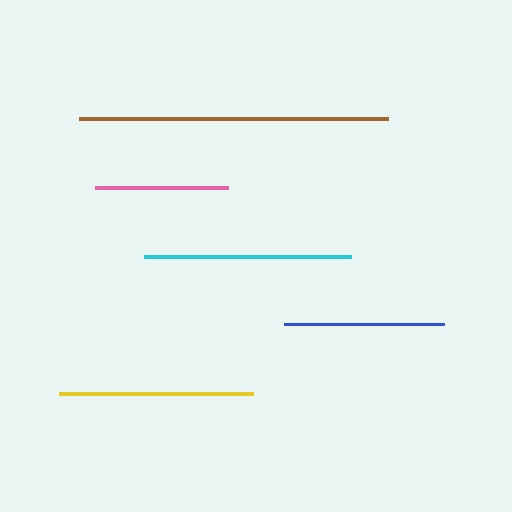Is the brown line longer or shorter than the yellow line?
The brown line is longer than the yellow line.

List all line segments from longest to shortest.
From longest to shortest: brown, cyan, yellow, blue, pink.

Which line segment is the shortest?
The pink line is the shortest at approximately 133 pixels.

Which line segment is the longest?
The brown line is the longest at approximately 309 pixels.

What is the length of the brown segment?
The brown segment is approximately 309 pixels long.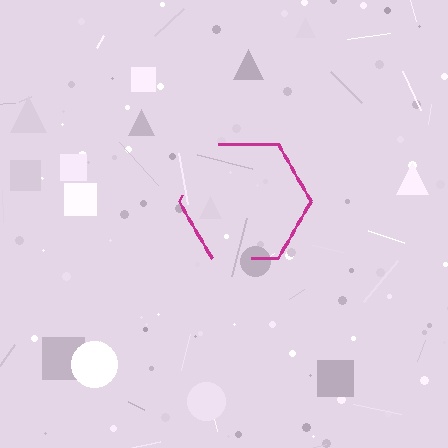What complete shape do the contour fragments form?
The contour fragments form a hexagon.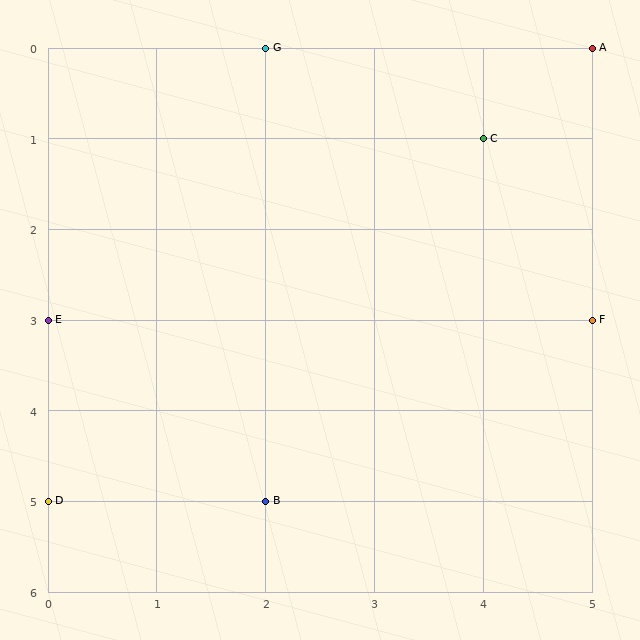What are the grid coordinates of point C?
Point C is at grid coordinates (4, 1).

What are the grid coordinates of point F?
Point F is at grid coordinates (5, 3).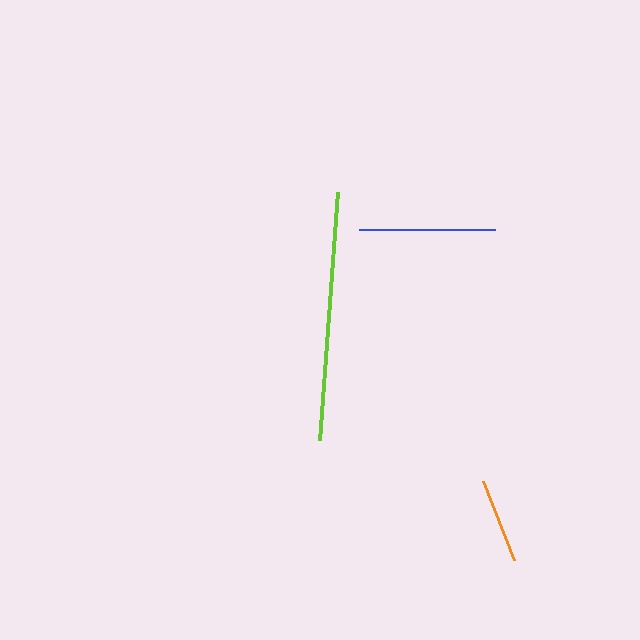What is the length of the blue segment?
The blue segment is approximately 137 pixels long.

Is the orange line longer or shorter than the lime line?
The lime line is longer than the orange line.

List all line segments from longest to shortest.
From longest to shortest: lime, blue, orange.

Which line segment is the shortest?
The orange line is the shortest at approximately 85 pixels.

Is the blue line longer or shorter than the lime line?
The lime line is longer than the blue line.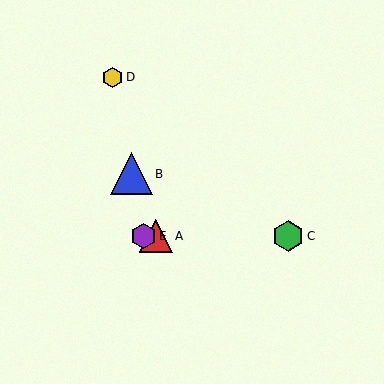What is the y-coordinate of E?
Object E is at y≈236.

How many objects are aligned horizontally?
3 objects (A, C, E) are aligned horizontally.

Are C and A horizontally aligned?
Yes, both are at y≈236.